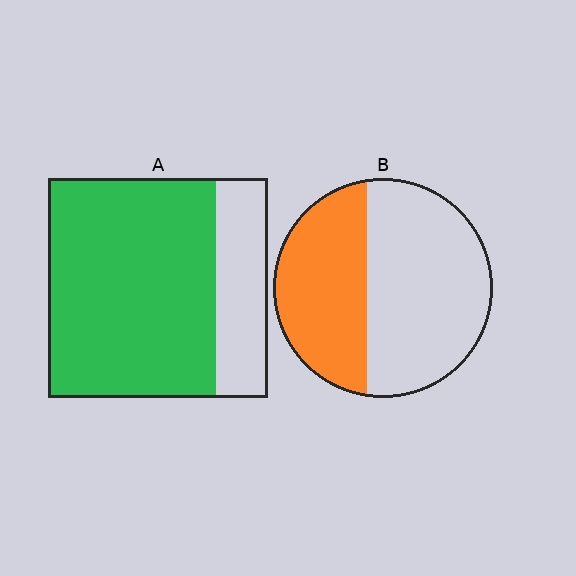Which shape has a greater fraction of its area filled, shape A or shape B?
Shape A.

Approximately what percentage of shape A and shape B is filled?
A is approximately 75% and B is approximately 40%.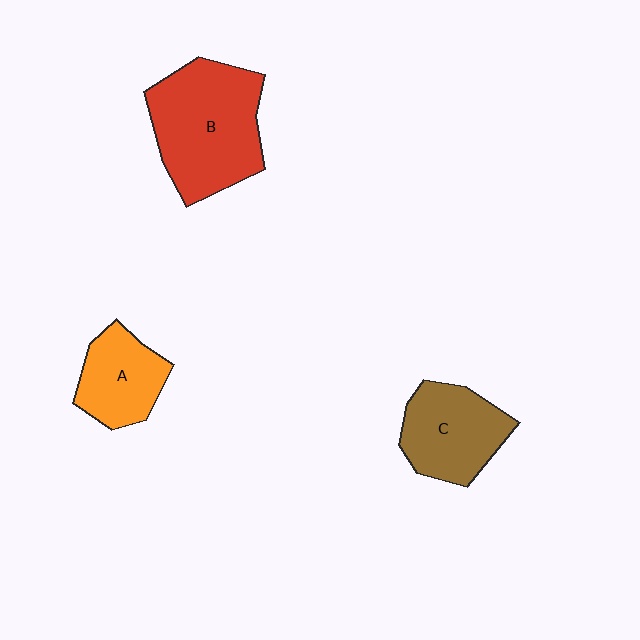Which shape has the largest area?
Shape B (red).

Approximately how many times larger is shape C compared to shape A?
Approximately 1.2 times.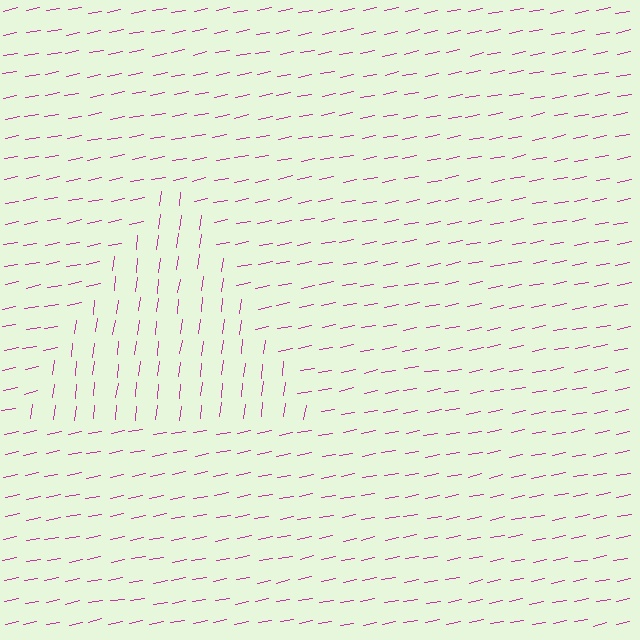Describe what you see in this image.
The image is filled with small magenta line segments. A triangle region in the image has lines oriented differently from the surrounding lines, creating a visible texture boundary.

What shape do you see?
I see a triangle.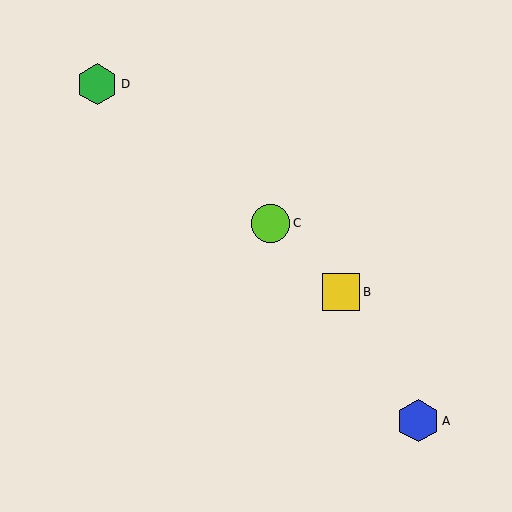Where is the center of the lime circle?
The center of the lime circle is at (271, 223).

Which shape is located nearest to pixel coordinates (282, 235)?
The lime circle (labeled C) at (271, 223) is nearest to that location.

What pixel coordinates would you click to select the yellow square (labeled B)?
Click at (341, 292) to select the yellow square B.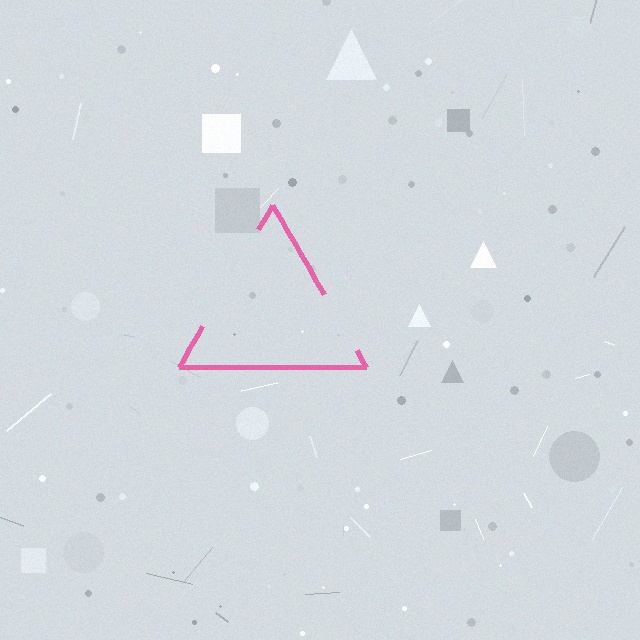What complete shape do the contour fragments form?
The contour fragments form a triangle.